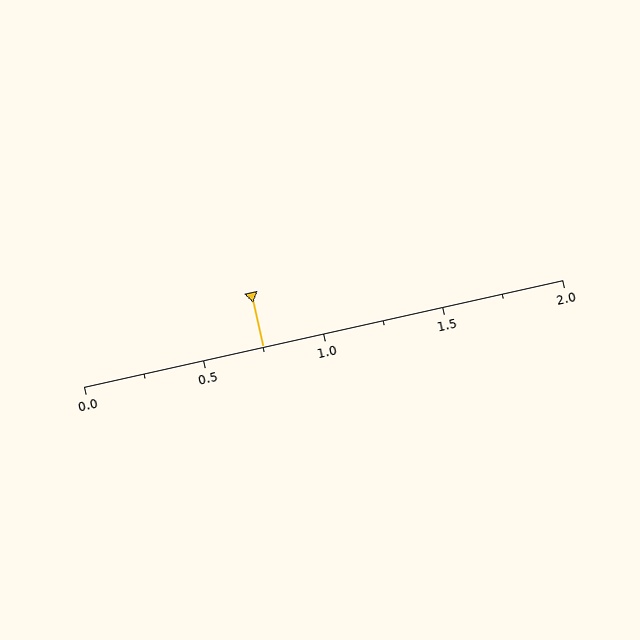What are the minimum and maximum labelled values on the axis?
The axis runs from 0.0 to 2.0.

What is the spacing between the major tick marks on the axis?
The major ticks are spaced 0.5 apart.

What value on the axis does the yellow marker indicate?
The marker indicates approximately 0.75.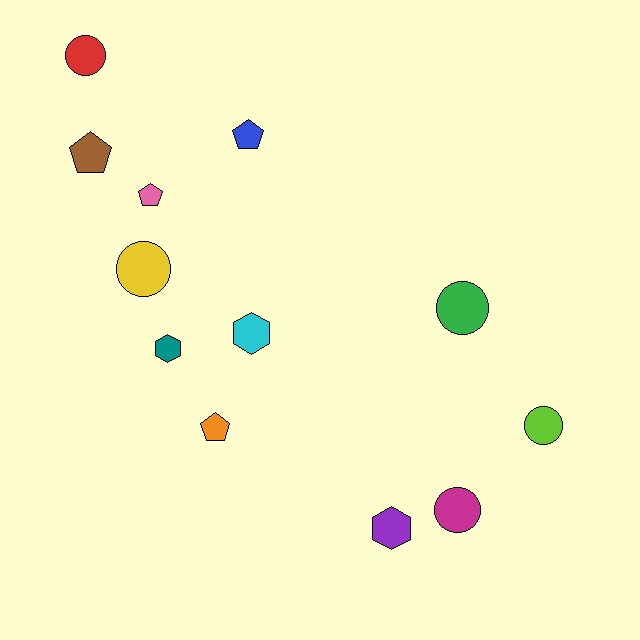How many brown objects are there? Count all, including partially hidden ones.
There is 1 brown object.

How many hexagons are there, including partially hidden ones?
There are 3 hexagons.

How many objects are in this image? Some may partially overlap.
There are 12 objects.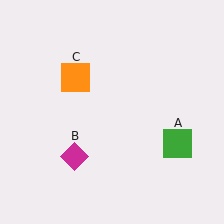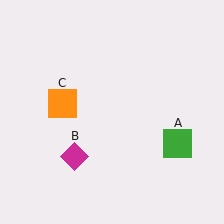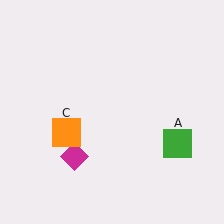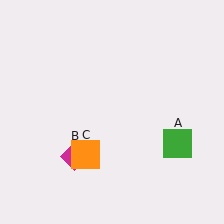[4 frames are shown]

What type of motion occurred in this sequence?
The orange square (object C) rotated counterclockwise around the center of the scene.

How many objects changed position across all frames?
1 object changed position: orange square (object C).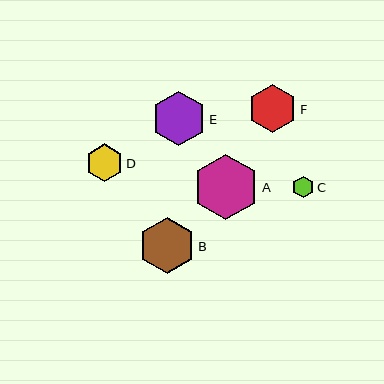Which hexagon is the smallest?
Hexagon C is the smallest with a size of approximately 21 pixels.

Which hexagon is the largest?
Hexagon A is the largest with a size of approximately 66 pixels.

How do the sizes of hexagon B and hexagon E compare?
Hexagon B and hexagon E are approximately the same size.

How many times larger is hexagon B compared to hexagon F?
Hexagon B is approximately 1.2 times the size of hexagon F.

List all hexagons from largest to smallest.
From largest to smallest: A, B, E, F, D, C.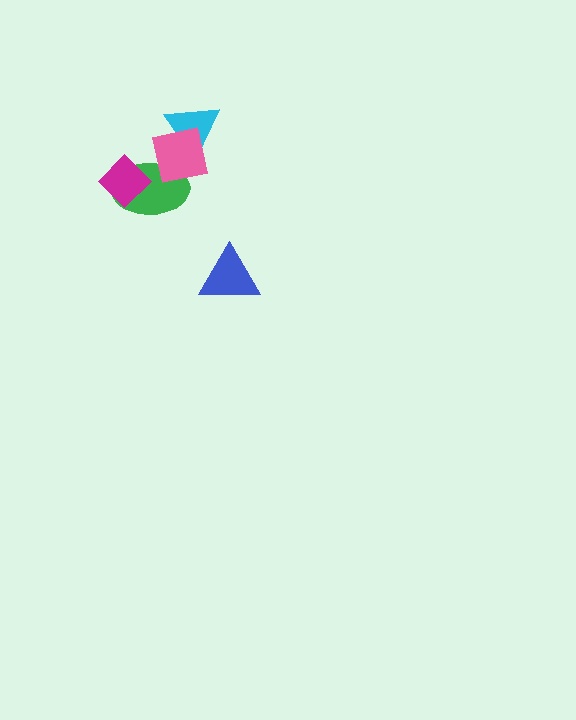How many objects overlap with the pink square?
2 objects overlap with the pink square.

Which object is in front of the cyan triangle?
The pink square is in front of the cyan triangle.